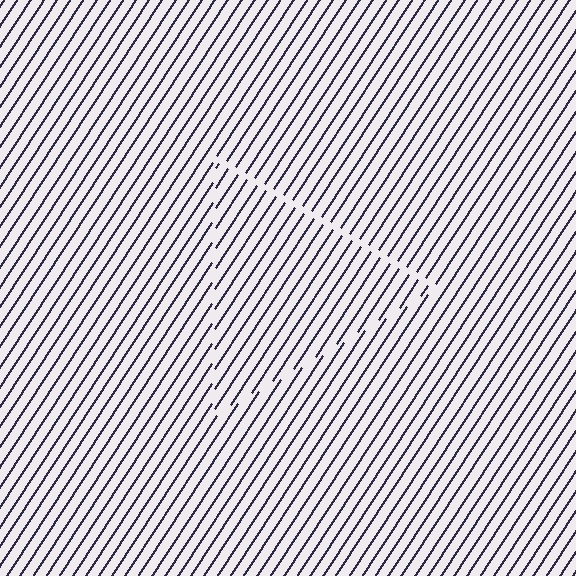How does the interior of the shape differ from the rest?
The interior of the shape contains the same grating, shifted by half a period — the contour is defined by the phase discontinuity where line-ends from the inner and outer gratings abut.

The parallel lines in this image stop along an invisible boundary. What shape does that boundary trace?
An illusory triangle. The interior of the shape contains the same grating, shifted by half a period — the contour is defined by the phase discontinuity where line-ends from the inner and outer gratings abut.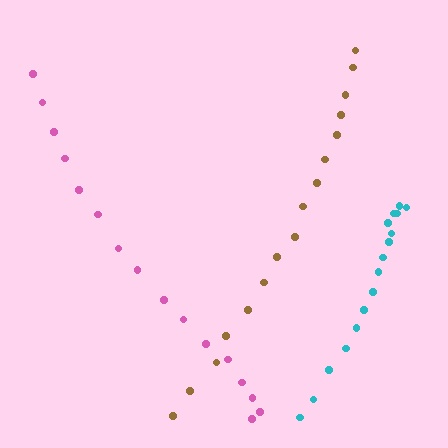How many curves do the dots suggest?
There are 3 distinct paths.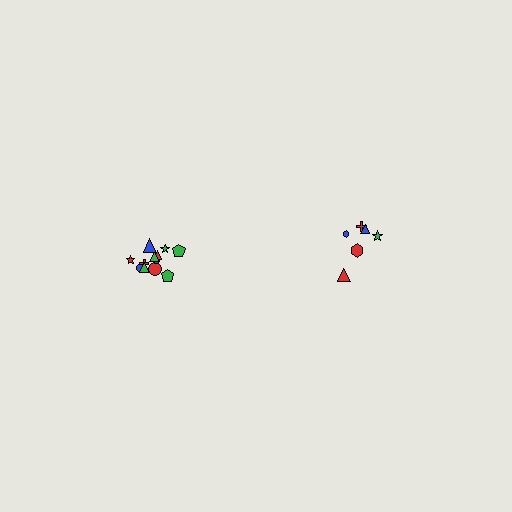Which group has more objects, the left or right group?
The left group.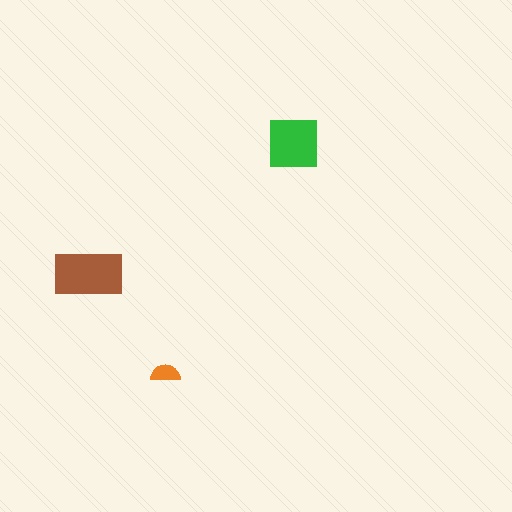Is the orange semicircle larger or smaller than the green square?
Smaller.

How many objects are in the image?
There are 3 objects in the image.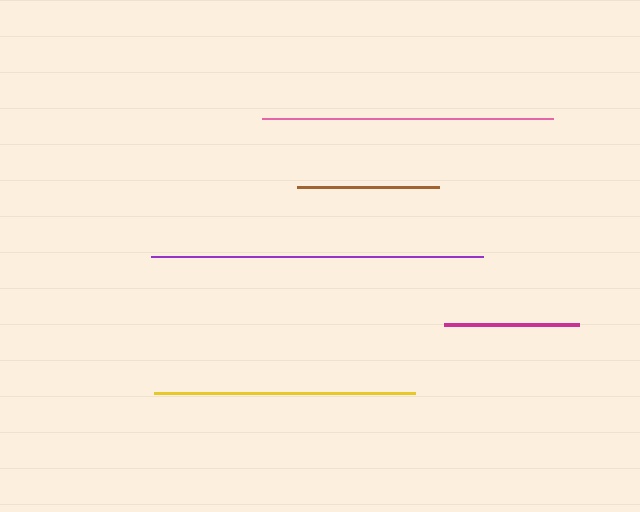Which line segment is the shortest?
The magenta line is the shortest at approximately 135 pixels.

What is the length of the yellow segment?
The yellow segment is approximately 262 pixels long.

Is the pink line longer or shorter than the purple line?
The purple line is longer than the pink line.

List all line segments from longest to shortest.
From longest to shortest: purple, pink, yellow, brown, magenta.